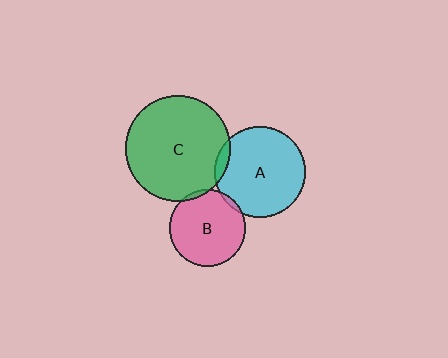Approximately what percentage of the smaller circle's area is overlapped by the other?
Approximately 5%.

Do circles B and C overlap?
Yes.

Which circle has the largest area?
Circle C (green).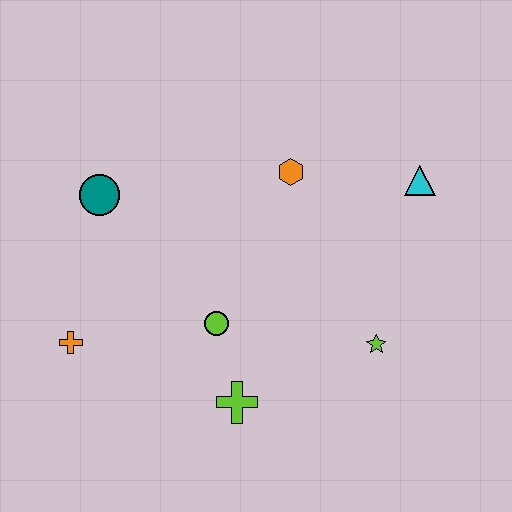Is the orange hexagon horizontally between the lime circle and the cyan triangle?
Yes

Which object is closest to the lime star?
The lime cross is closest to the lime star.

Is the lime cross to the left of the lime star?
Yes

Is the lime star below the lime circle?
Yes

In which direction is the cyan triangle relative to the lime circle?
The cyan triangle is to the right of the lime circle.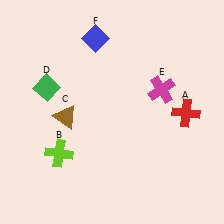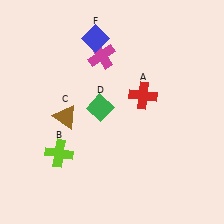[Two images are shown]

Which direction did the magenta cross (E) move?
The magenta cross (E) moved left.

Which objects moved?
The objects that moved are: the red cross (A), the green diamond (D), the magenta cross (E).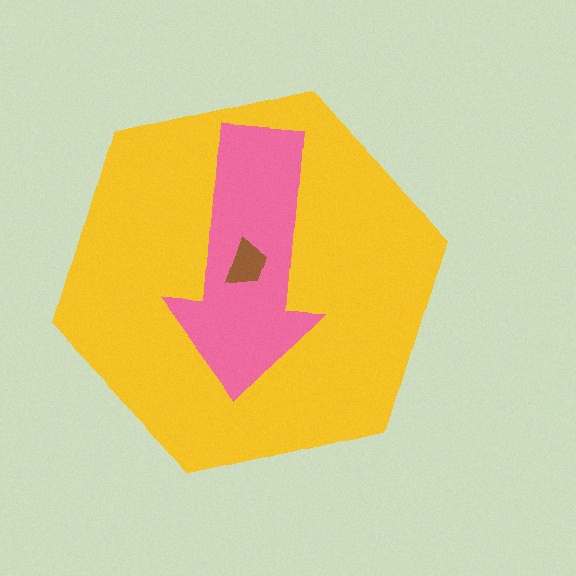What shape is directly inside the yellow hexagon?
The pink arrow.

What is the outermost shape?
The yellow hexagon.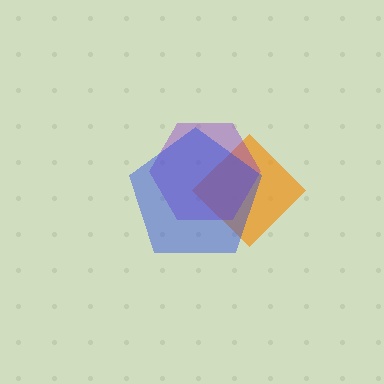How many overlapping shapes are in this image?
There are 3 overlapping shapes in the image.